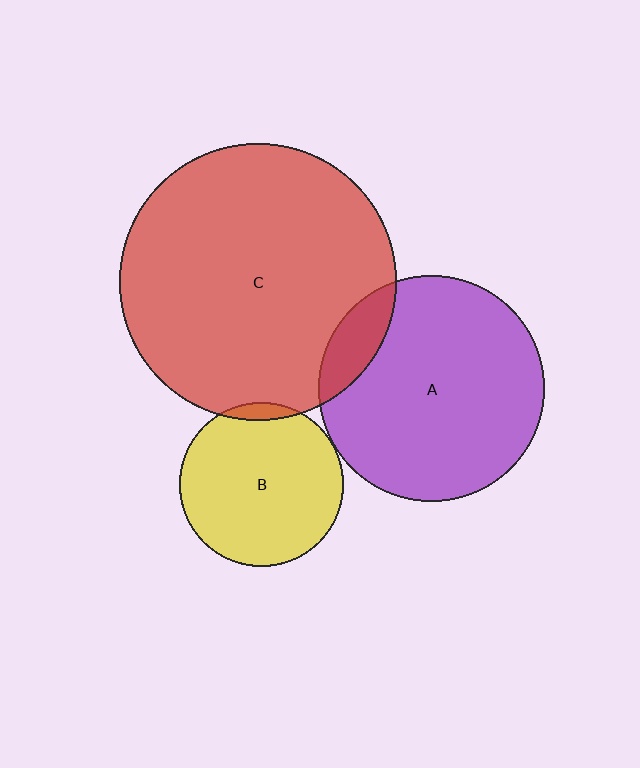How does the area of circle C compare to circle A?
Approximately 1.5 times.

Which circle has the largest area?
Circle C (red).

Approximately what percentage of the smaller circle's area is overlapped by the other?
Approximately 5%.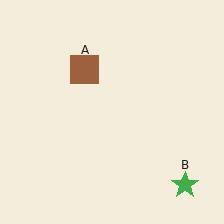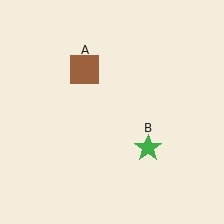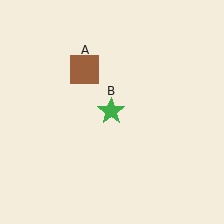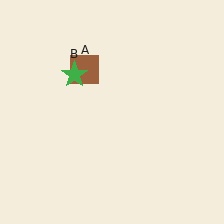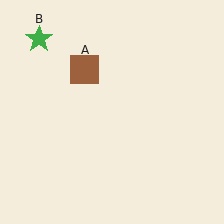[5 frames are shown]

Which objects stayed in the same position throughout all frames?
Brown square (object A) remained stationary.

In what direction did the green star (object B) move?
The green star (object B) moved up and to the left.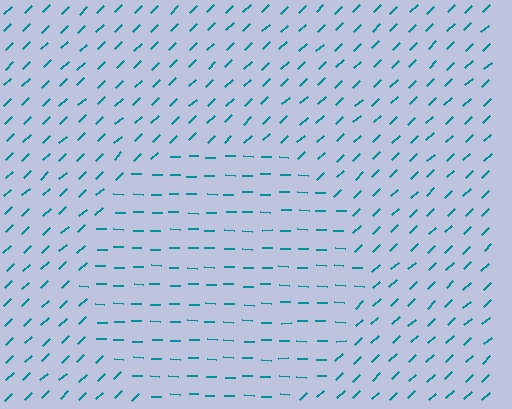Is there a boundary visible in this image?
Yes, there is a texture boundary formed by a change in line orientation.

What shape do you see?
I see a circle.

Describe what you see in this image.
The image is filled with small teal line segments. A circle region in the image has lines oriented differently from the surrounding lines, creating a visible texture boundary.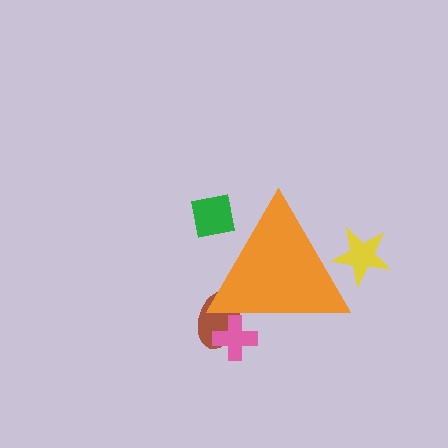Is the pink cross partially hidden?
Yes, the pink cross is partially hidden behind the orange triangle.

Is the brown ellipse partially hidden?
Yes, the brown ellipse is partially hidden behind the orange triangle.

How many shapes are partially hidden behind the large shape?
4 shapes are partially hidden.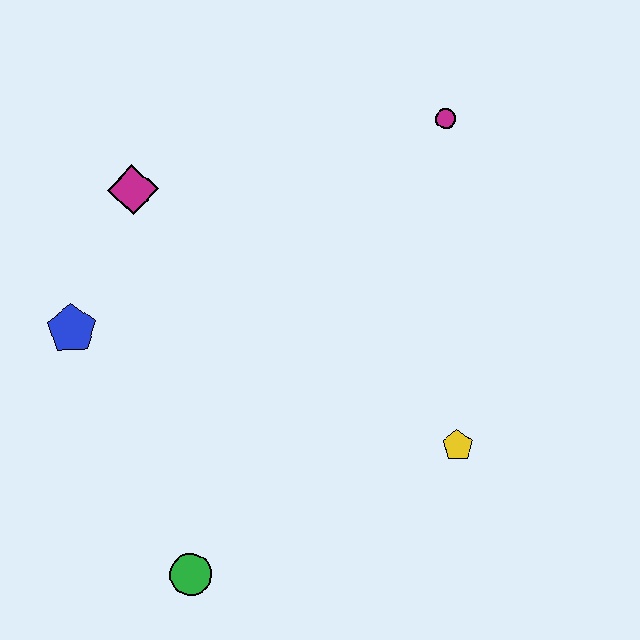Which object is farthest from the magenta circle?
The green circle is farthest from the magenta circle.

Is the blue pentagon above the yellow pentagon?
Yes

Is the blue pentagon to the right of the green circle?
No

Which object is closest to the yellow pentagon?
The green circle is closest to the yellow pentagon.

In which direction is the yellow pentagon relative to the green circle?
The yellow pentagon is to the right of the green circle.